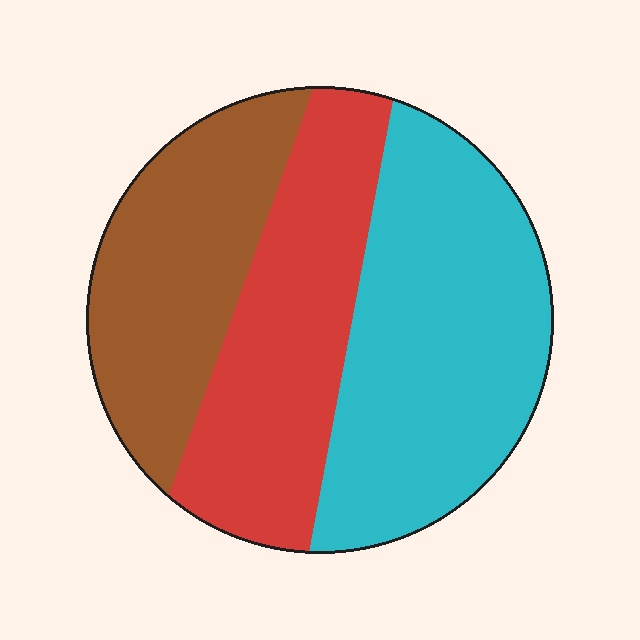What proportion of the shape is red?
Red covers 31% of the shape.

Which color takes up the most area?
Cyan, at roughly 40%.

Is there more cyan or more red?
Cyan.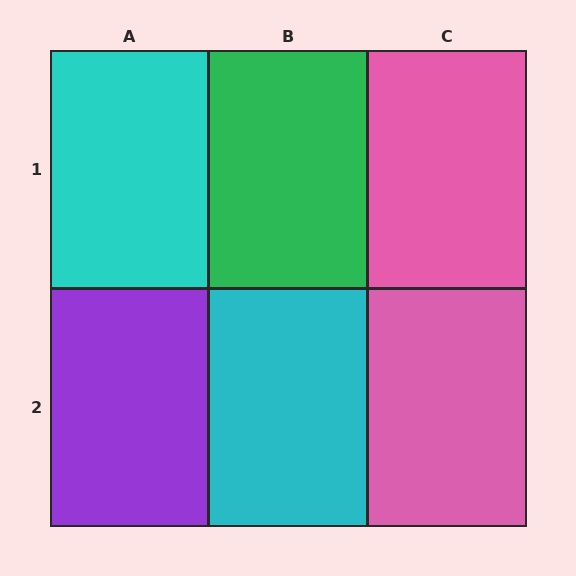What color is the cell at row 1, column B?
Green.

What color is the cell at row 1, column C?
Pink.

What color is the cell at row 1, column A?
Cyan.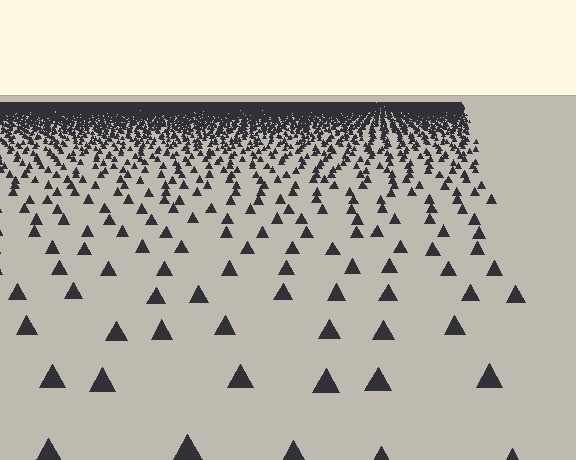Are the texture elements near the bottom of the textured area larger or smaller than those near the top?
Larger. Near the bottom, elements are closer to the viewer and appear at a bigger on-screen size.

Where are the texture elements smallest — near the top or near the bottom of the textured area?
Near the top.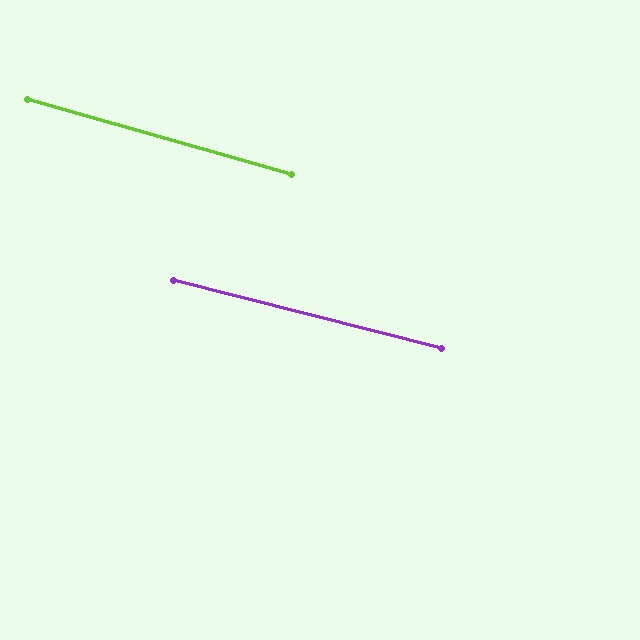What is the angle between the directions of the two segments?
Approximately 2 degrees.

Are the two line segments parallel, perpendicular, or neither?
Parallel — their directions differ by only 1.7°.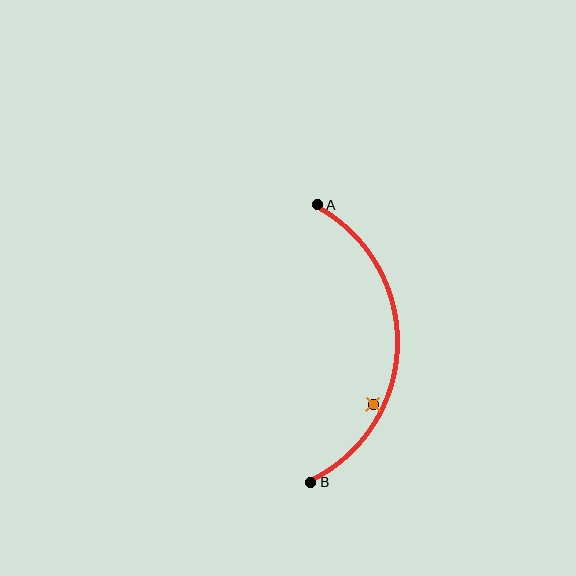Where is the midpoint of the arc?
The arc midpoint is the point on the curve farthest from the straight line joining A and B. It sits to the right of that line.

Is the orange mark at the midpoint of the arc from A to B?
No — the orange mark does not lie on the arc at all. It sits slightly inside the curve.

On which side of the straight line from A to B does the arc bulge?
The arc bulges to the right of the straight line connecting A and B.